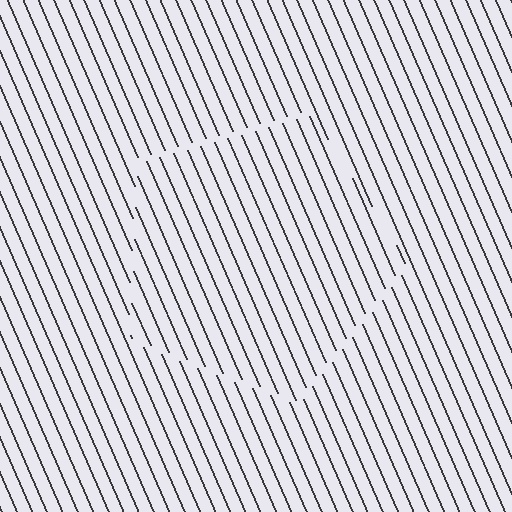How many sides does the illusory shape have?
5 sides — the line-ends trace a pentagon.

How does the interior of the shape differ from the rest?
The interior of the shape contains the same grating, shifted by half a period — the contour is defined by the phase discontinuity where line-ends from the inner and outer gratings abut.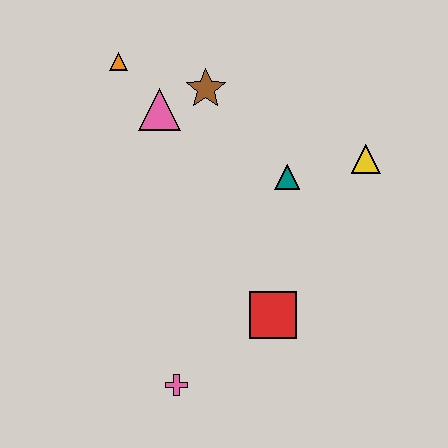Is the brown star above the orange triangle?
No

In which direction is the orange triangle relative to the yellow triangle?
The orange triangle is to the left of the yellow triangle.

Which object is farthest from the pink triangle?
The pink cross is farthest from the pink triangle.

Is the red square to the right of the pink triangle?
Yes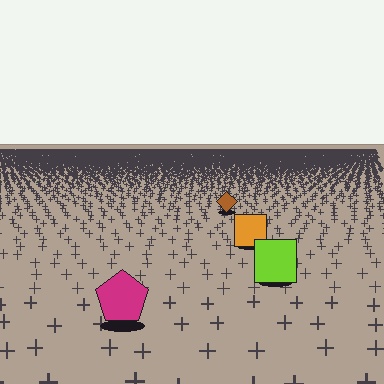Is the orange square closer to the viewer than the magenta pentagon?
No. The magenta pentagon is closer — you can tell from the texture gradient: the ground texture is coarser near it.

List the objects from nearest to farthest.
From nearest to farthest: the magenta pentagon, the lime square, the orange square, the brown diamond.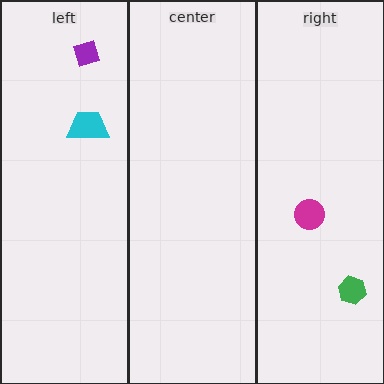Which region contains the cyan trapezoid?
The left region.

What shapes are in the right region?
The magenta circle, the green hexagon.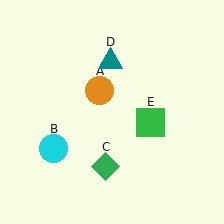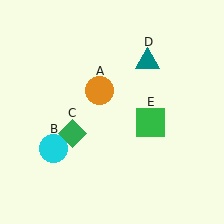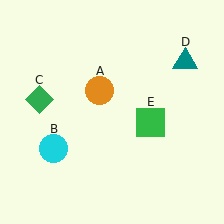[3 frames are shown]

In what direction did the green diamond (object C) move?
The green diamond (object C) moved up and to the left.